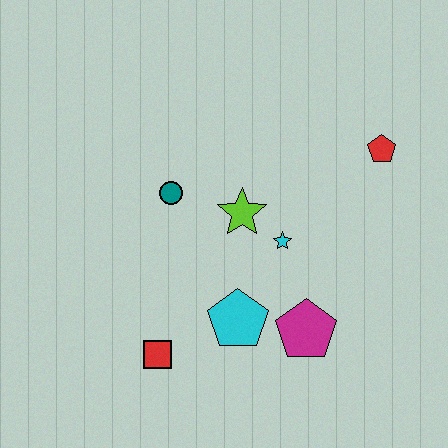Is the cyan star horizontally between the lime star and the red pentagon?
Yes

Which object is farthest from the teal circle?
The red pentagon is farthest from the teal circle.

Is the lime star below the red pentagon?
Yes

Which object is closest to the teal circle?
The lime star is closest to the teal circle.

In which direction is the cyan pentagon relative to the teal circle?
The cyan pentagon is below the teal circle.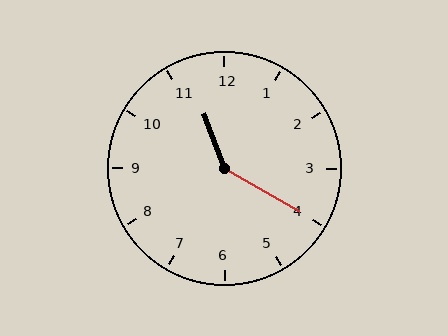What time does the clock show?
11:20.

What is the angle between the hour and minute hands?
Approximately 140 degrees.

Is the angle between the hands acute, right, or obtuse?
It is obtuse.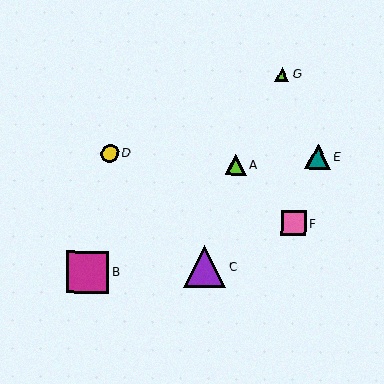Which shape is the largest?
The magenta square (labeled B) is the largest.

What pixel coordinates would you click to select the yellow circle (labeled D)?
Click at (110, 153) to select the yellow circle D.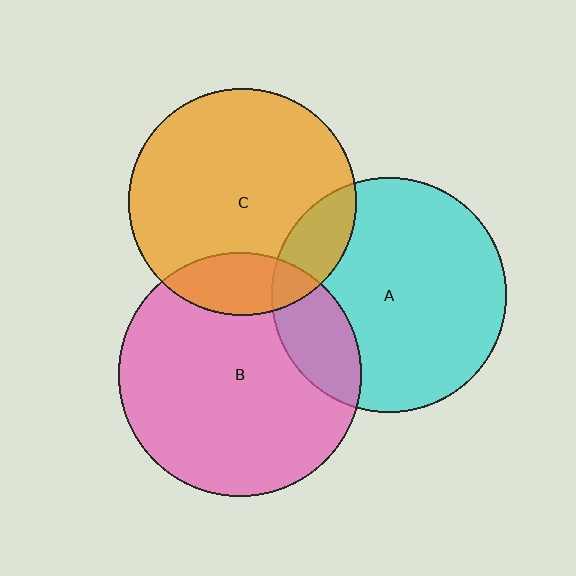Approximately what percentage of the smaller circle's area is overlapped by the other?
Approximately 15%.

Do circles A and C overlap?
Yes.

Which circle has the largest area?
Circle B (pink).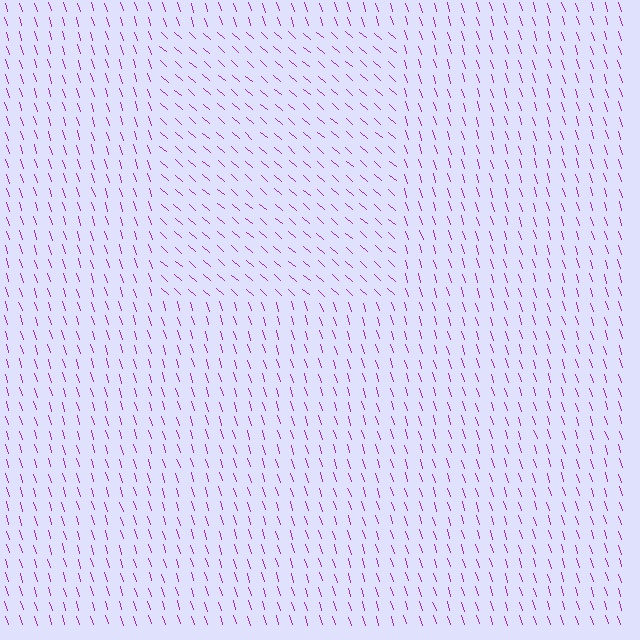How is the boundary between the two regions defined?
The boundary is defined purely by a change in line orientation (approximately 31 degrees difference). All lines are the same color and thickness.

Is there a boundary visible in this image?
Yes, there is a texture boundary formed by a change in line orientation.